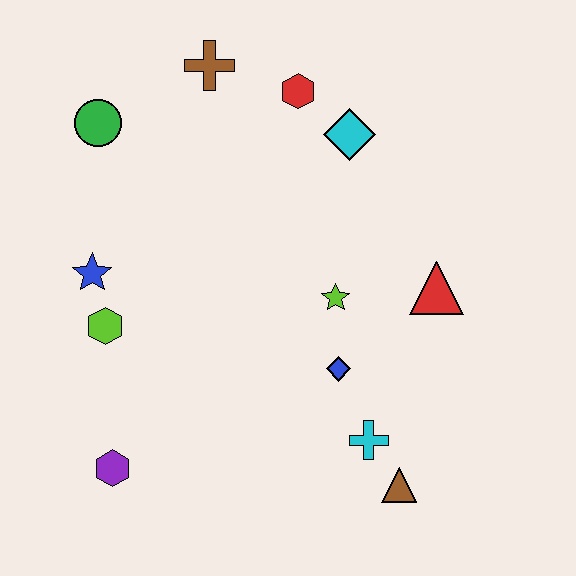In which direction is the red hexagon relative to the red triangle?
The red hexagon is above the red triangle.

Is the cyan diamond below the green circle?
Yes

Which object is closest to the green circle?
The brown cross is closest to the green circle.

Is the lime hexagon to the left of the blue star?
No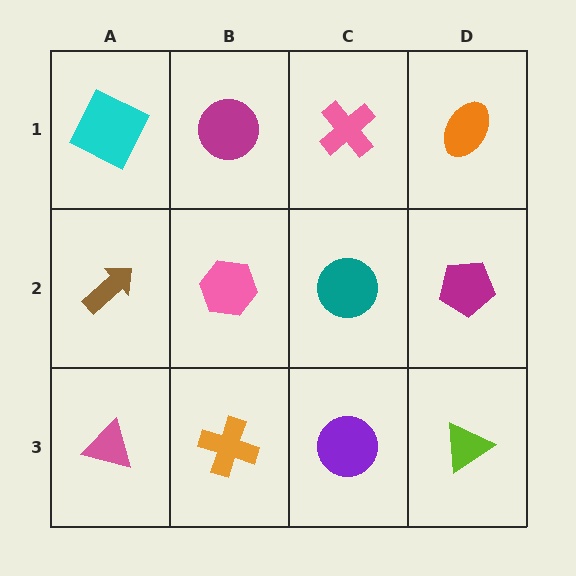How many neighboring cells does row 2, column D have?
3.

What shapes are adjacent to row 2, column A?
A cyan square (row 1, column A), a pink triangle (row 3, column A), a pink hexagon (row 2, column B).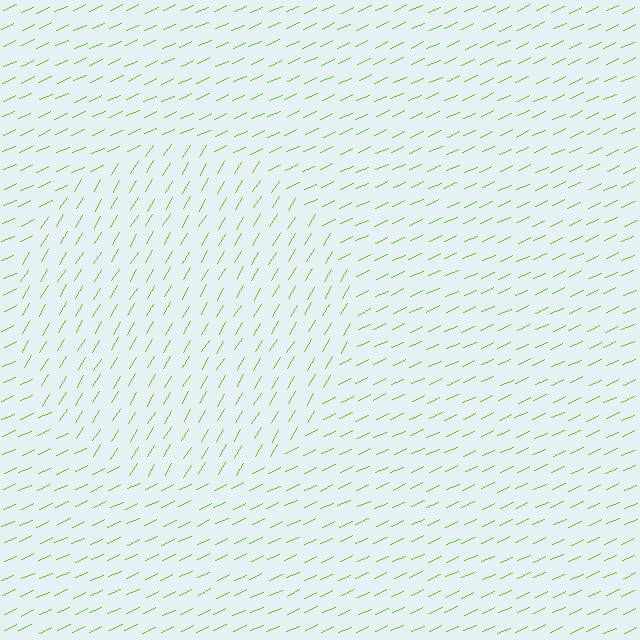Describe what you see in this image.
The image is filled with small lime line segments. A circle region in the image has lines oriented differently from the surrounding lines, creating a visible texture boundary.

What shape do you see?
I see a circle.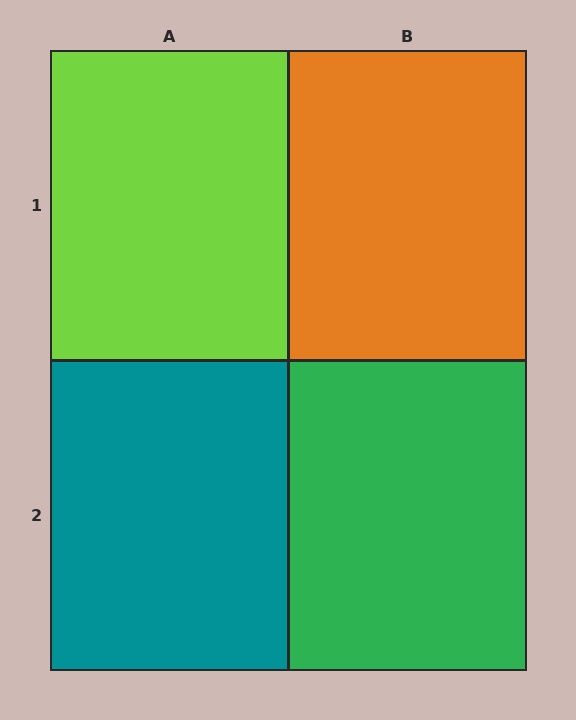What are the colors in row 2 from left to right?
Teal, green.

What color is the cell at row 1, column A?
Lime.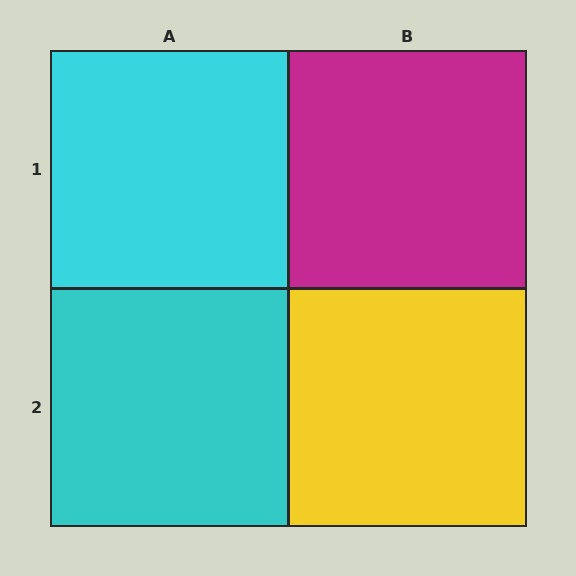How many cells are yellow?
1 cell is yellow.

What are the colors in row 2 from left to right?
Cyan, yellow.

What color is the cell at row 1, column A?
Cyan.